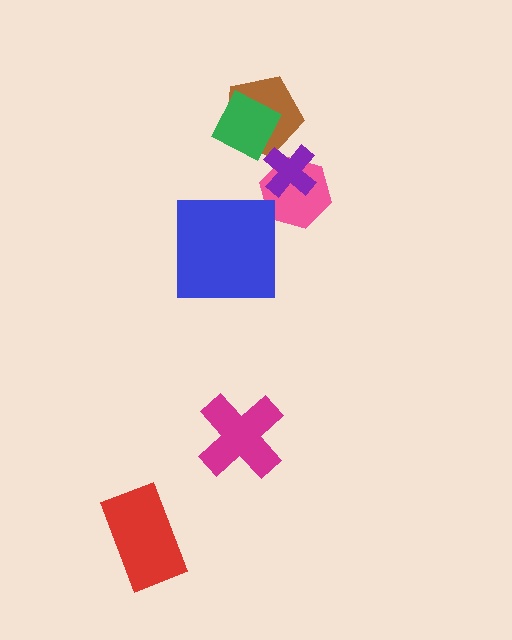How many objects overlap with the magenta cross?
0 objects overlap with the magenta cross.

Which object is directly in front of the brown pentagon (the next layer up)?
The purple cross is directly in front of the brown pentagon.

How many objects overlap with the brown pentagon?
2 objects overlap with the brown pentagon.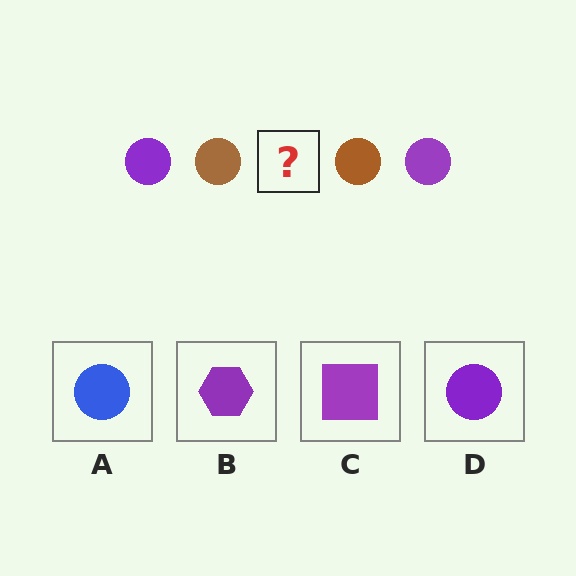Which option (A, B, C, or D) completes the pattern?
D.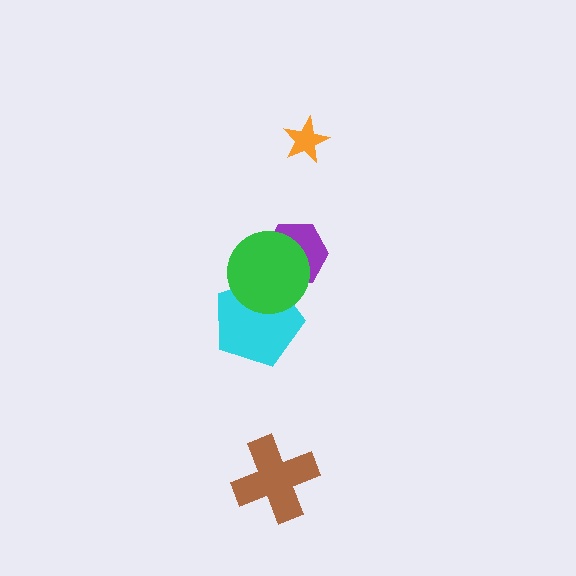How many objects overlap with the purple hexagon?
1 object overlaps with the purple hexagon.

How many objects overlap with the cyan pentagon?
1 object overlaps with the cyan pentagon.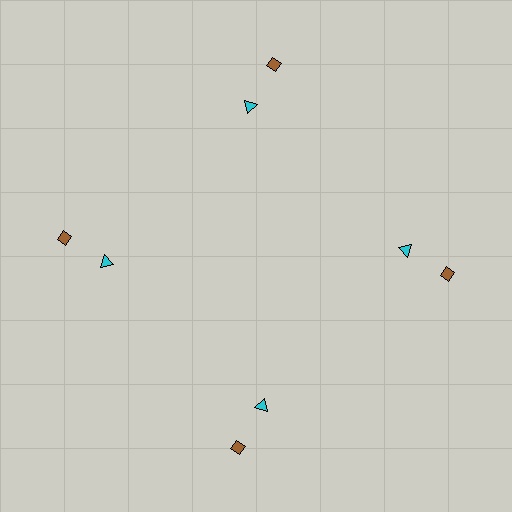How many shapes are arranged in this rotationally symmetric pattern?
There are 8 shapes, arranged in 4 groups of 2.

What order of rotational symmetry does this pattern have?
This pattern has 4-fold rotational symmetry.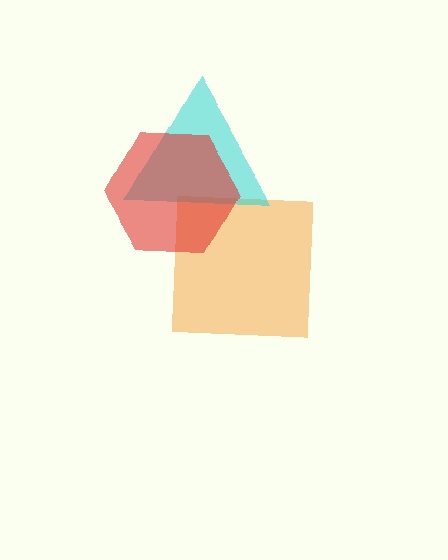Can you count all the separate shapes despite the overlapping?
Yes, there are 3 separate shapes.